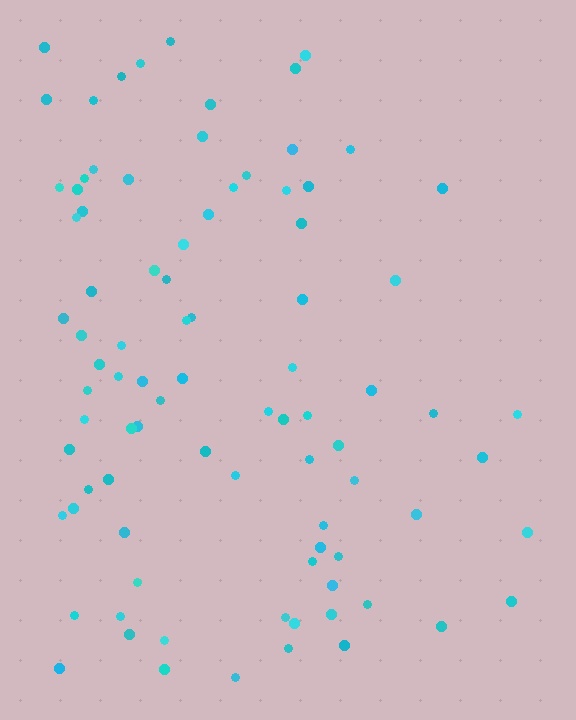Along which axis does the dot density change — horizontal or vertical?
Horizontal.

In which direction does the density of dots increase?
From right to left, with the left side densest.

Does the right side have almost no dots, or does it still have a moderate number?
Still a moderate number, just noticeably fewer than the left.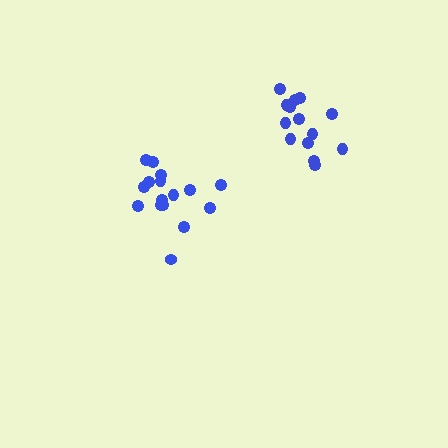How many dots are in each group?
Group 1: 16 dots, Group 2: 14 dots (30 total).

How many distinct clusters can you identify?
There are 2 distinct clusters.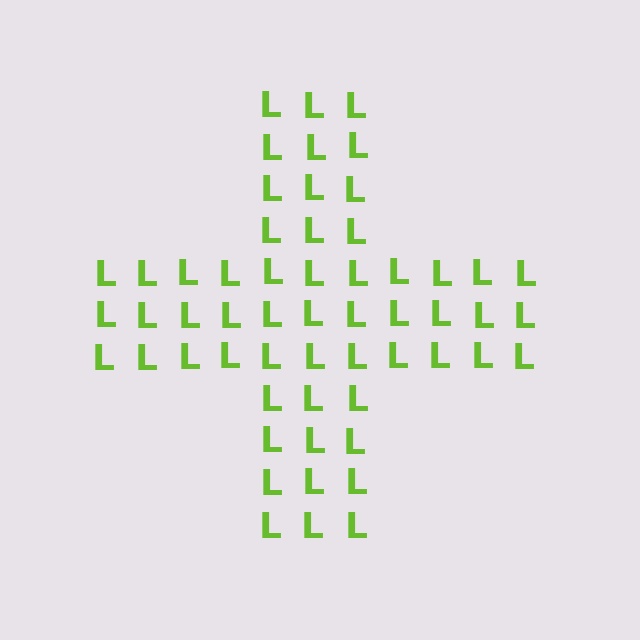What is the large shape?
The large shape is a cross.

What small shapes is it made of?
It is made of small letter L's.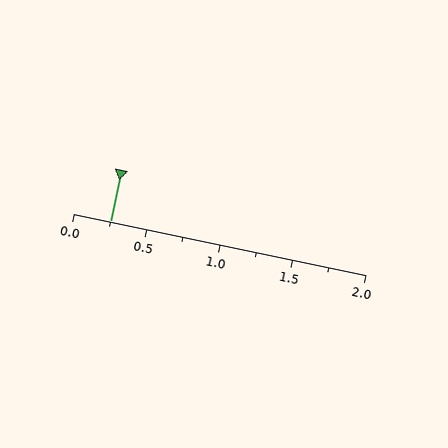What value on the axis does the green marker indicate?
The marker indicates approximately 0.25.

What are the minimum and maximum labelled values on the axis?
The axis runs from 0.0 to 2.0.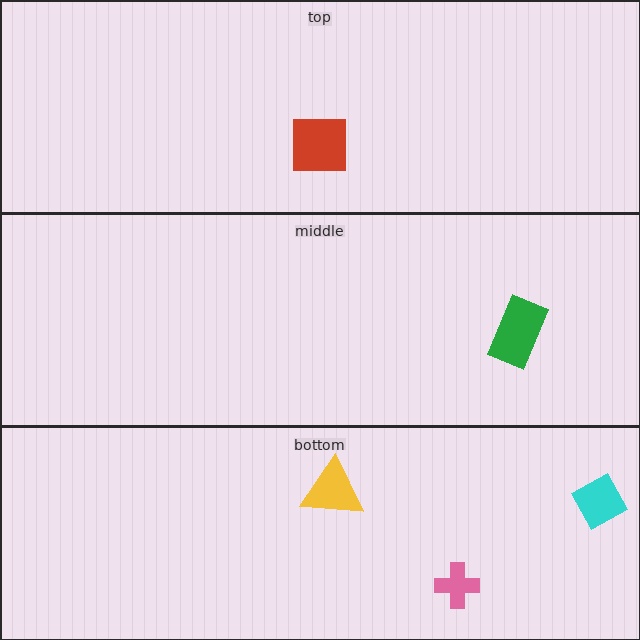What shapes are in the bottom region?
The pink cross, the cyan diamond, the yellow triangle.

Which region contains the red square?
The top region.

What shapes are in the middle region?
The green rectangle.